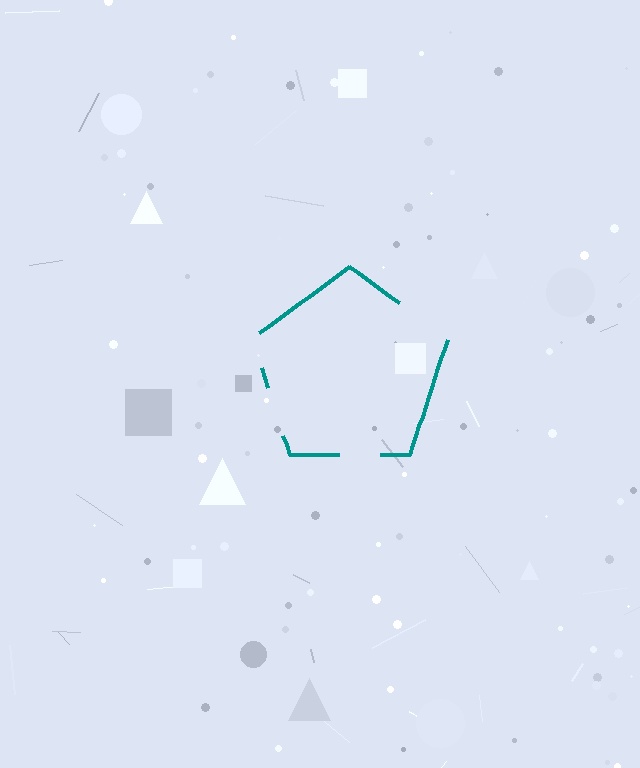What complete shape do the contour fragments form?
The contour fragments form a pentagon.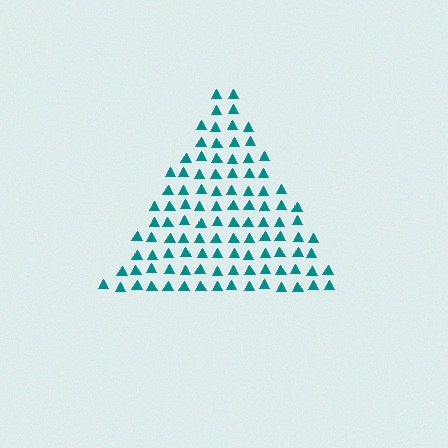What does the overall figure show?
The overall figure shows a triangle.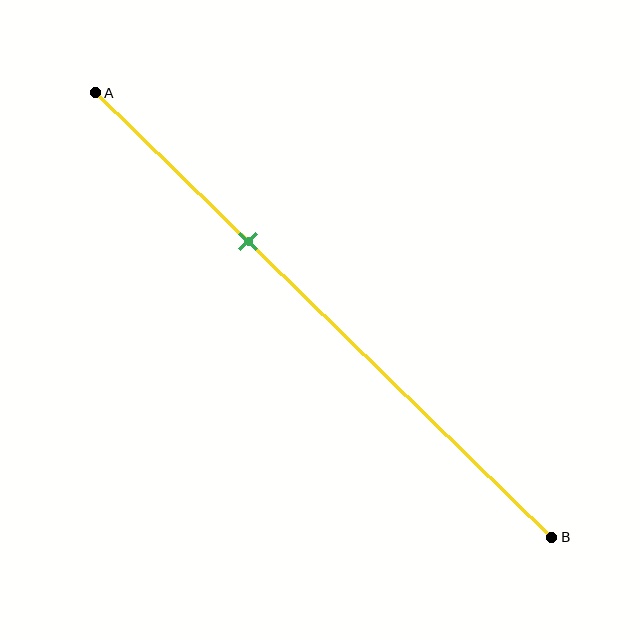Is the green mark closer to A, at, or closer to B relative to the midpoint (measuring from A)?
The green mark is closer to point A than the midpoint of segment AB.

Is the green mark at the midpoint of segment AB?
No, the mark is at about 35% from A, not at the 50% midpoint.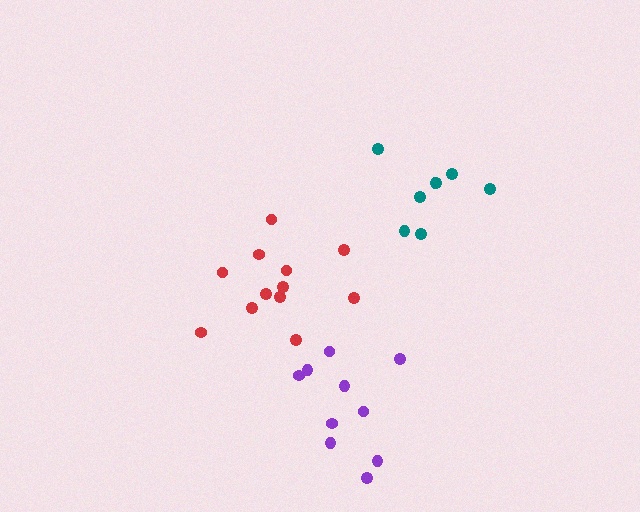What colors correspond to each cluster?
The clusters are colored: teal, purple, red.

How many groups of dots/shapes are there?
There are 3 groups.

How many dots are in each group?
Group 1: 8 dots, Group 2: 10 dots, Group 3: 12 dots (30 total).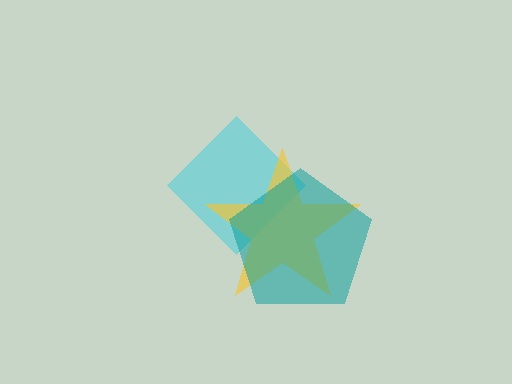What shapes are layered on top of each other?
The layered shapes are: a cyan diamond, a yellow star, a teal pentagon.